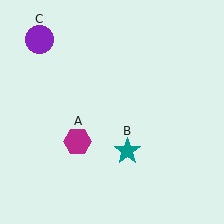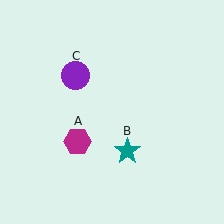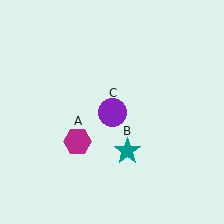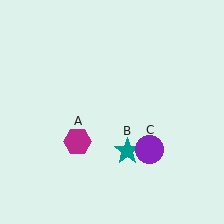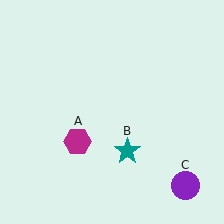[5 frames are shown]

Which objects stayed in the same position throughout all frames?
Magenta hexagon (object A) and teal star (object B) remained stationary.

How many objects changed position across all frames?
1 object changed position: purple circle (object C).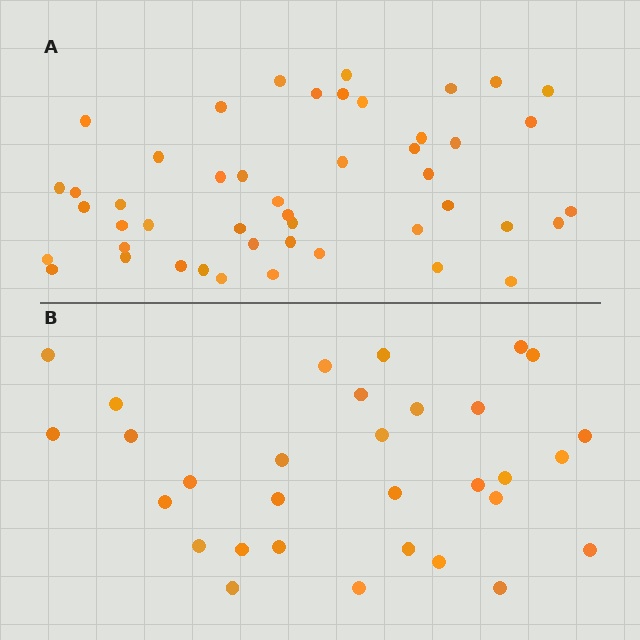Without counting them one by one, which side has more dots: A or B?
Region A (the top region) has more dots.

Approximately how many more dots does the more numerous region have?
Region A has approximately 15 more dots than region B.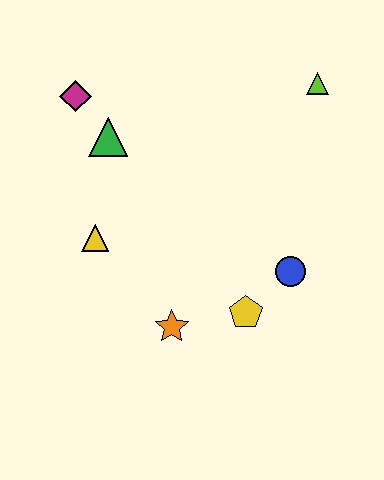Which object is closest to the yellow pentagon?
The blue circle is closest to the yellow pentagon.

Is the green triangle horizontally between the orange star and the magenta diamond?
Yes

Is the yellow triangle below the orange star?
No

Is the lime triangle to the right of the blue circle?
Yes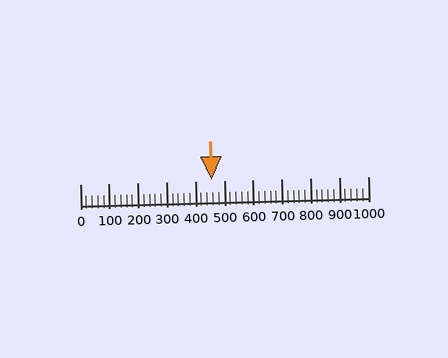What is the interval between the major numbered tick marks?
The major tick marks are spaced 100 units apart.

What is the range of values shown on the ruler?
The ruler shows values from 0 to 1000.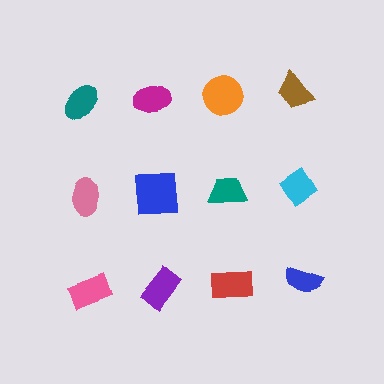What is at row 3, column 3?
A red rectangle.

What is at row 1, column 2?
A magenta ellipse.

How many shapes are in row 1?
4 shapes.